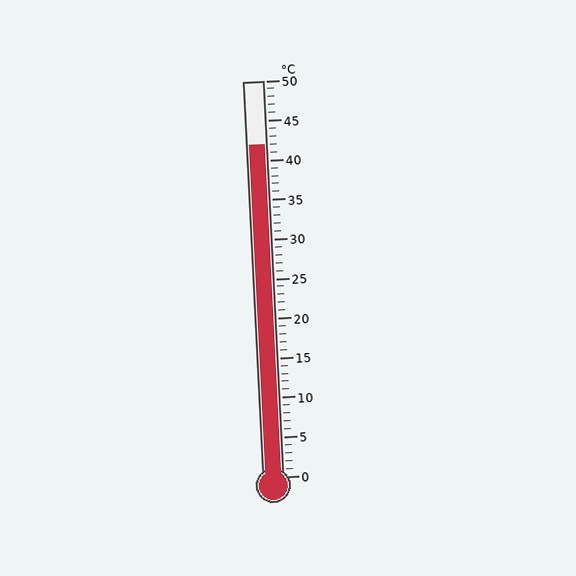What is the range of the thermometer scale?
The thermometer scale ranges from 0°C to 50°C.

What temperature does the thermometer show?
The thermometer shows approximately 42°C.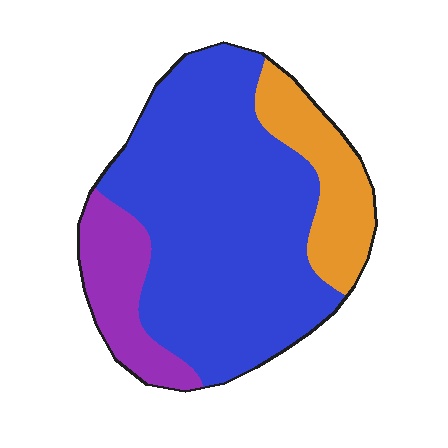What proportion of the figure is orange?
Orange takes up about one sixth (1/6) of the figure.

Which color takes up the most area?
Blue, at roughly 70%.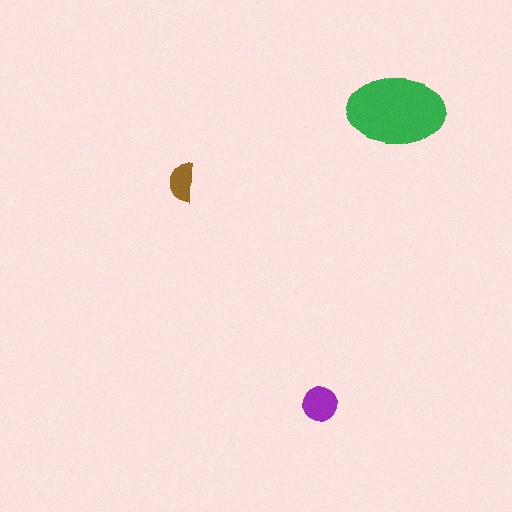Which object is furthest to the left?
The brown semicircle is leftmost.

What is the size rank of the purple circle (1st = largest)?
2nd.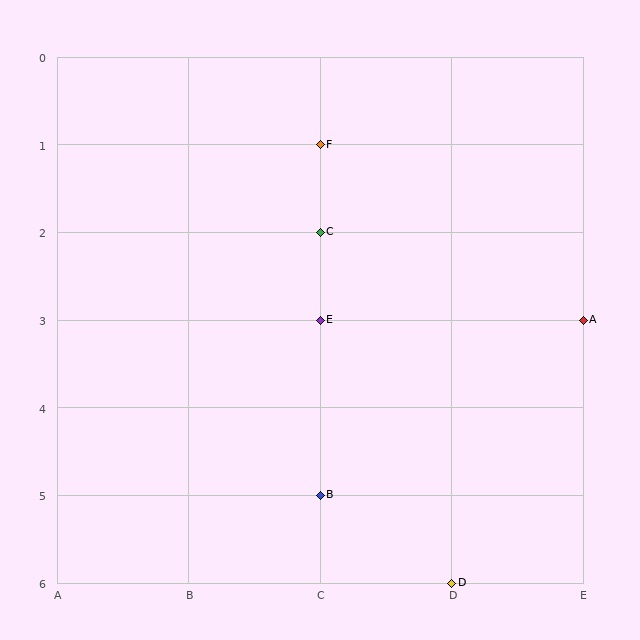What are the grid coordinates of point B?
Point B is at grid coordinates (C, 5).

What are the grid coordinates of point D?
Point D is at grid coordinates (D, 6).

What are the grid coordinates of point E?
Point E is at grid coordinates (C, 3).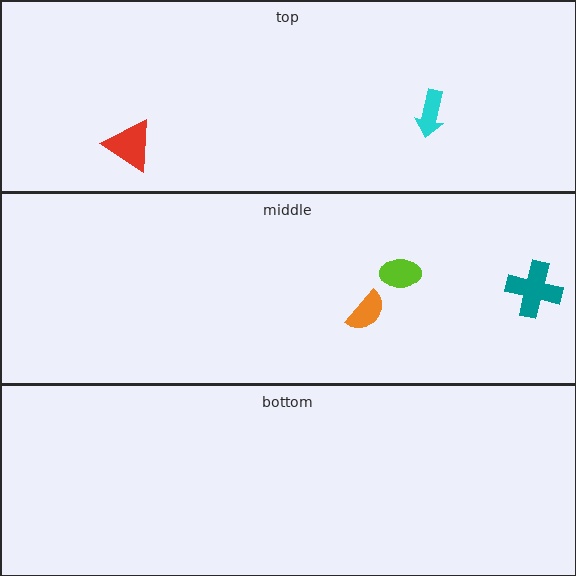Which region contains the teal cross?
The middle region.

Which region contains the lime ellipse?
The middle region.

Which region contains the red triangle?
The top region.